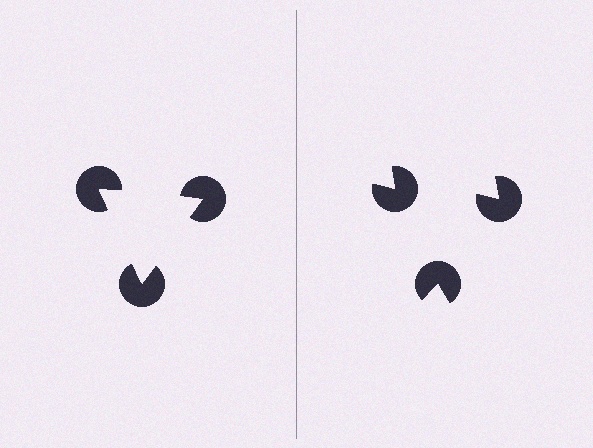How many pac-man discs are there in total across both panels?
6 — 3 on each side.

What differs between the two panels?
The pac-man discs are positioned identically on both sides; only the wedge orientations differ. On the left they align to a triangle; on the right they are misaligned.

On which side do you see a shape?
An illusory triangle appears on the left side. On the right side the wedge cuts are rotated, so no coherent shape forms.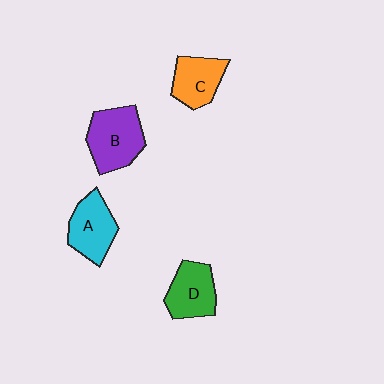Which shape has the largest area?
Shape B (purple).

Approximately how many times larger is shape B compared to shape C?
Approximately 1.3 times.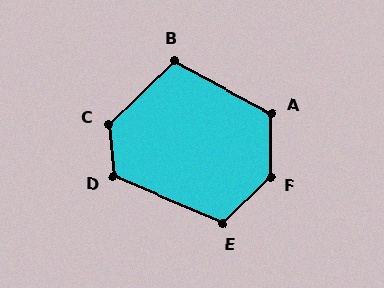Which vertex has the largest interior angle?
F, at approximately 135 degrees.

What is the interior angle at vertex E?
Approximately 113 degrees (obtuse).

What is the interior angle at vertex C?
Approximately 130 degrees (obtuse).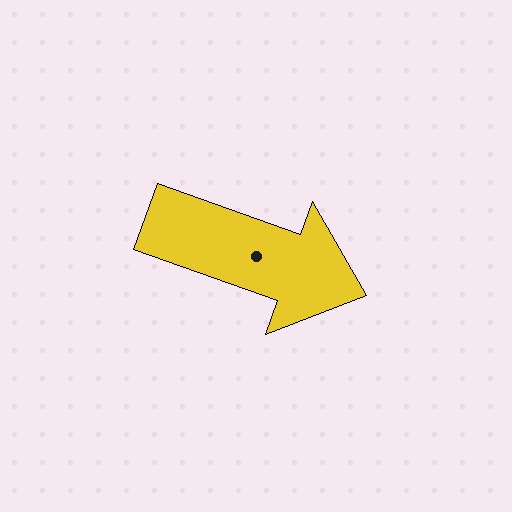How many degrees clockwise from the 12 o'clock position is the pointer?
Approximately 110 degrees.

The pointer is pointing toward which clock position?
Roughly 4 o'clock.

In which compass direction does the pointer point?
East.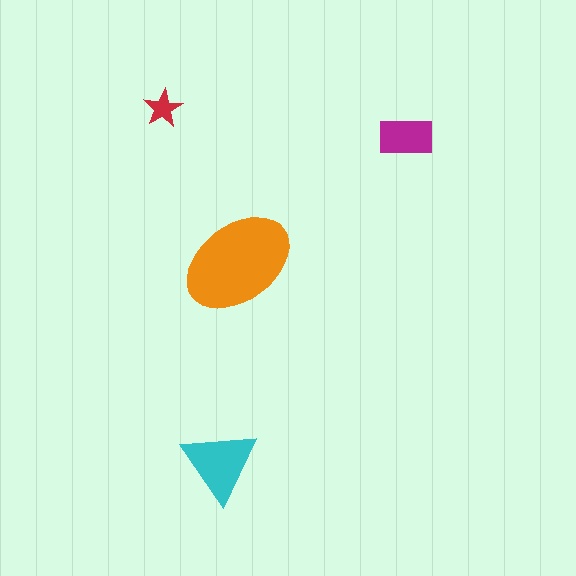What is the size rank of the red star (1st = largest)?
4th.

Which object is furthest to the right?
The magenta rectangle is rightmost.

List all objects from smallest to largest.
The red star, the magenta rectangle, the cyan triangle, the orange ellipse.